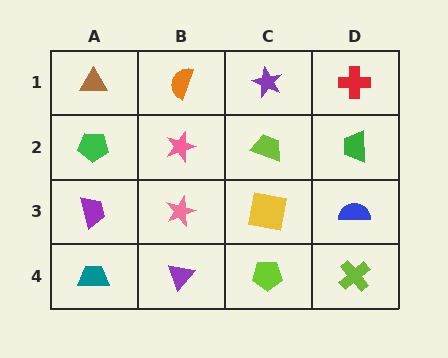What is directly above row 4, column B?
A pink star.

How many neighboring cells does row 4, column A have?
2.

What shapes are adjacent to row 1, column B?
A pink star (row 2, column B), a brown triangle (row 1, column A), a purple star (row 1, column C).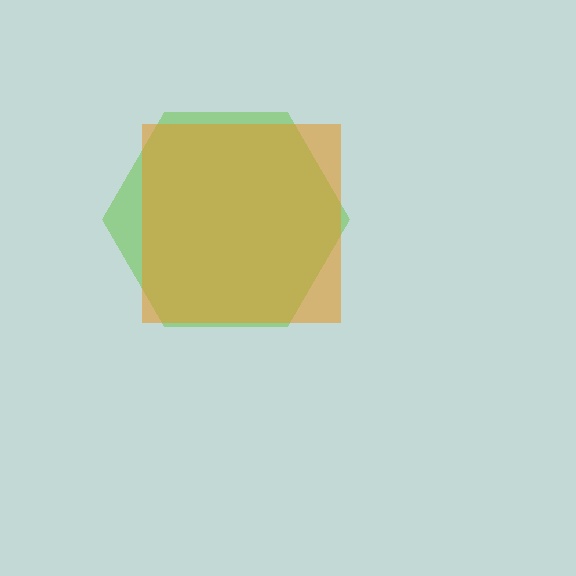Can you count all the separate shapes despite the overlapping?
Yes, there are 2 separate shapes.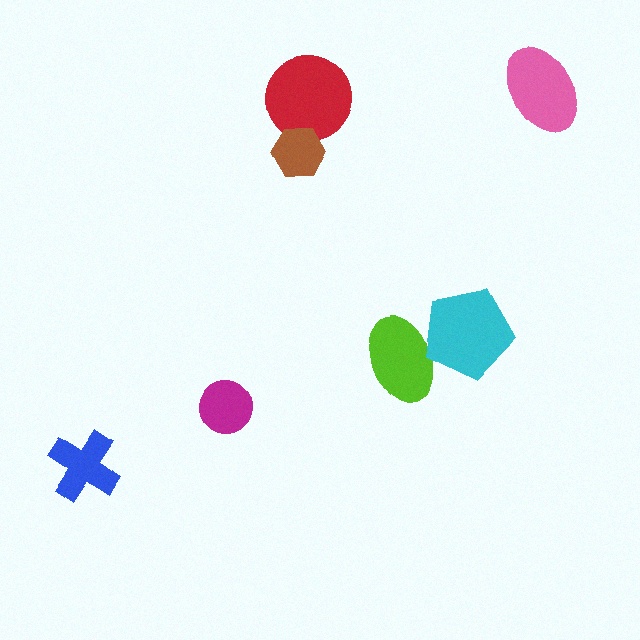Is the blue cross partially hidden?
No, no other shape covers it.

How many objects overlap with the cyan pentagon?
1 object overlaps with the cyan pentagon.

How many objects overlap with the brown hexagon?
1 object overlaps with the brown hexagon.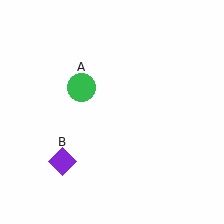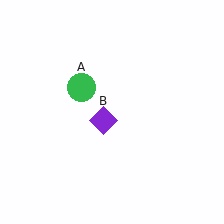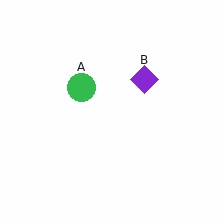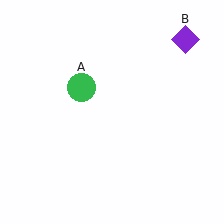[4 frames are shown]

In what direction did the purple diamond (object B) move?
The purple diamond (object B) moved up and to the right.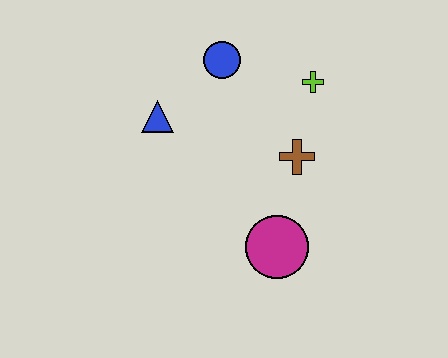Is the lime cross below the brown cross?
No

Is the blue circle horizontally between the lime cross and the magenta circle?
No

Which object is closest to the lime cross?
The brown cross is closest to the lime cross.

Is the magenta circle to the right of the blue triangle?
Yes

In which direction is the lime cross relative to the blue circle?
The lime cross is to the right of the blue circle.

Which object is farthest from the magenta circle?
The blue circle is farthest from the magenta circle.